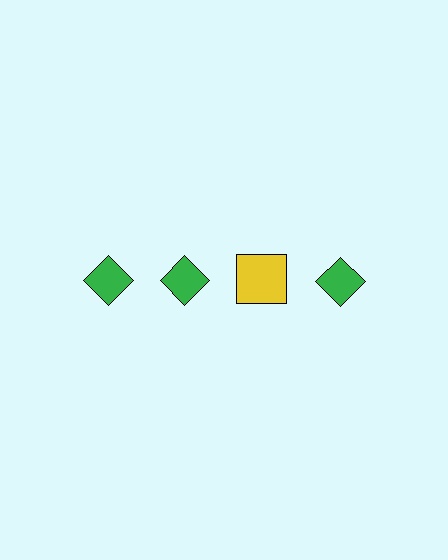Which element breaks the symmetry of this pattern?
The yellow square in the top row, center column breaks the symmetry. All other shapes are green diamonds.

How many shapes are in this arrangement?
There are 4 shapes arranged in a grid pattern.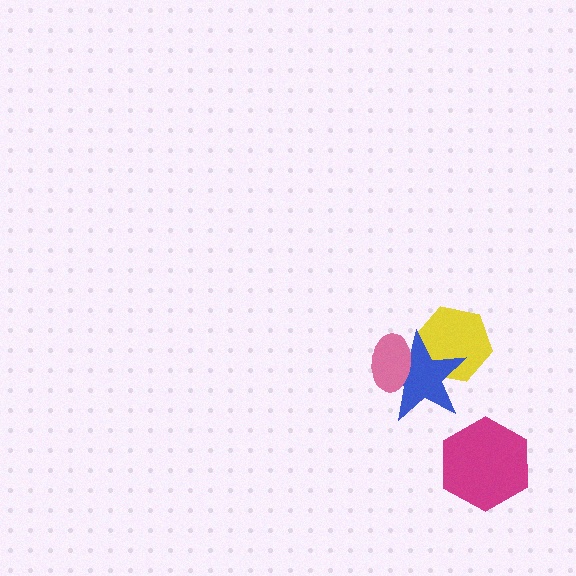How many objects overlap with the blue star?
2 objects overlap with the blue star.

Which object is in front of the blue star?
The pink ellipse is in front of the blue star.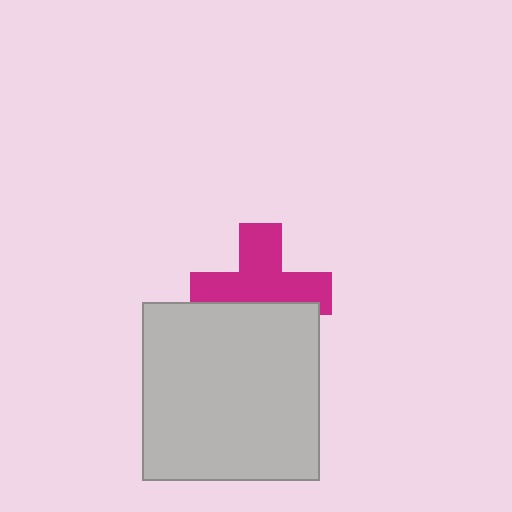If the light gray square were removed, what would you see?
You would see the complete magenta cross.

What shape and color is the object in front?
The object in front is a light gray square.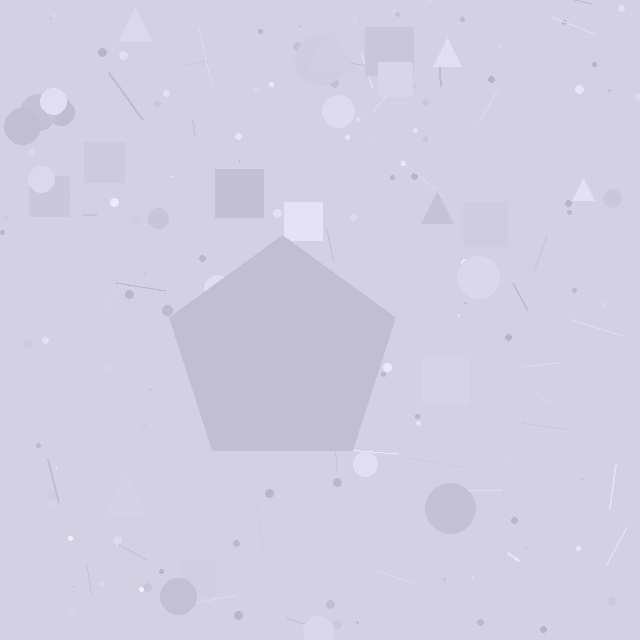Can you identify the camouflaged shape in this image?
The camouflaged shape is a pentagon.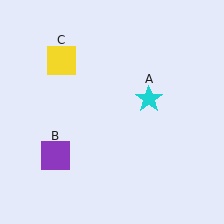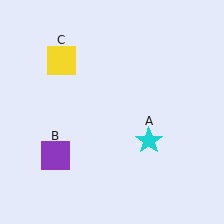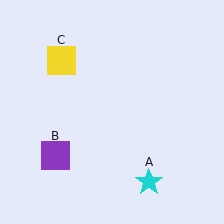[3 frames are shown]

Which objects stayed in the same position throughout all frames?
Purple square (object B) and yellow square (object C) remained stationary.